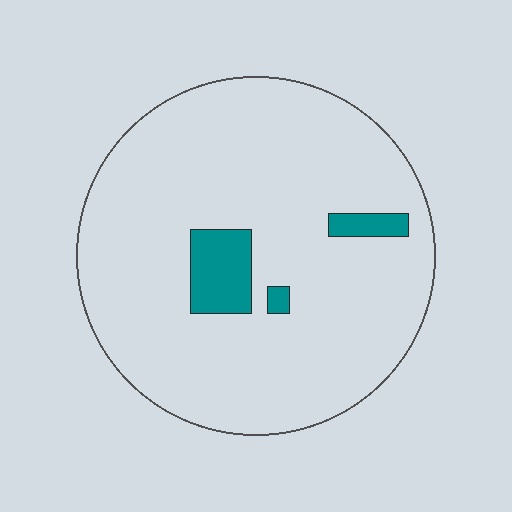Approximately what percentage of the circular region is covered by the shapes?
Approximately 10%.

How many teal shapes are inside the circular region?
3.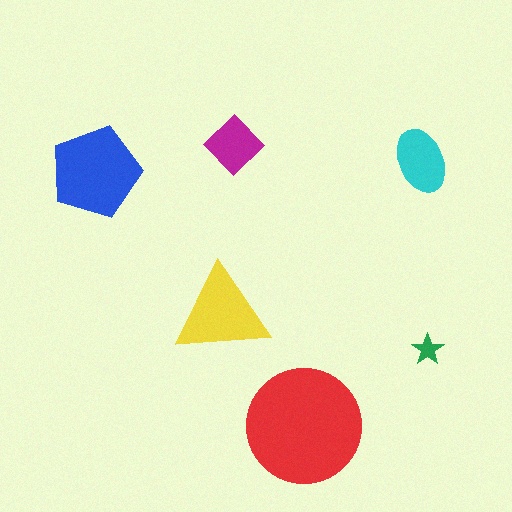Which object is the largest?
The red circle.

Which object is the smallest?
The green star.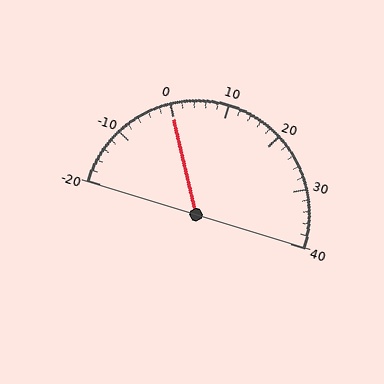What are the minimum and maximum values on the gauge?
The gauge ranges from -20 to 40.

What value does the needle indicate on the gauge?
The needle indicates approximately 0.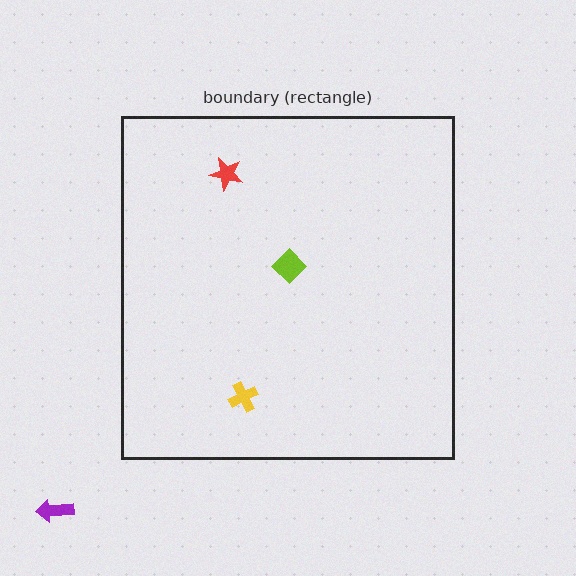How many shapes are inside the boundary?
3 inside, 1 outside.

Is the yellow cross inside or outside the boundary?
Inside.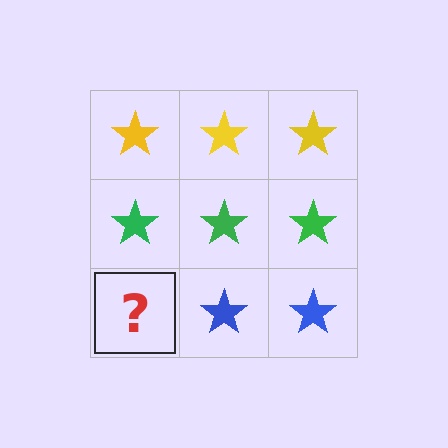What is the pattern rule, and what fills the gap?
The rule is that each row has a consistent color. The gap should be filled with a blue star.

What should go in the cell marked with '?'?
The missing cell should contain a blue star.